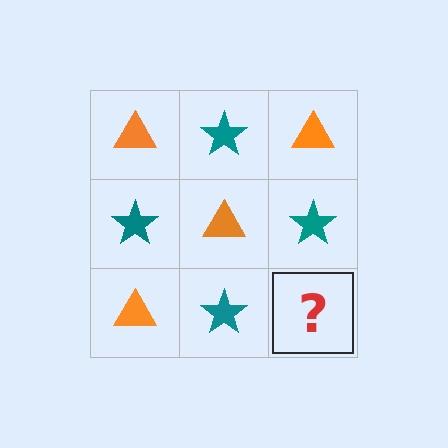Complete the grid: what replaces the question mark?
The question mark should be replaced with an orange triangle.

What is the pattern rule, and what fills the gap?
The rule is that it alternates orange triangle and teal star in a checkerboard pattern. The gap should be filled with an orange triangle.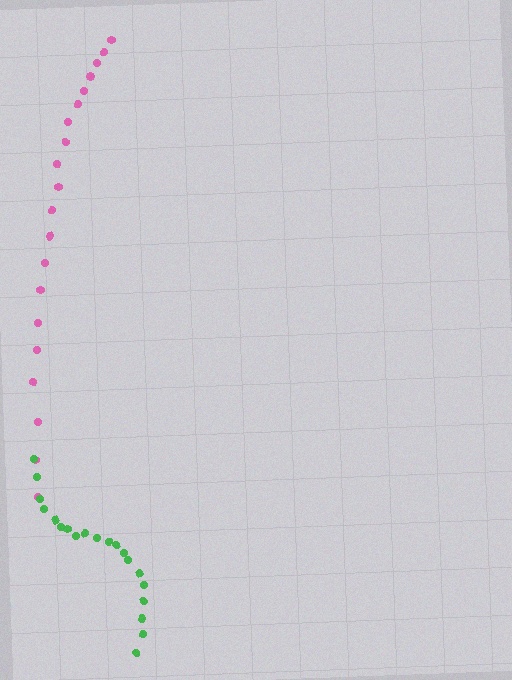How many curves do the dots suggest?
There are 2 distinct paths.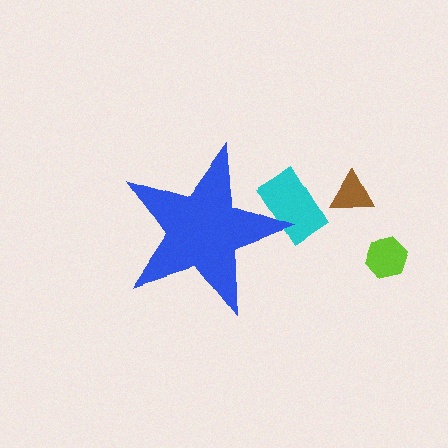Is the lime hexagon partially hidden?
No, the lime hexagon is fully visible.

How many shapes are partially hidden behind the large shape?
1 shape is partially hidden.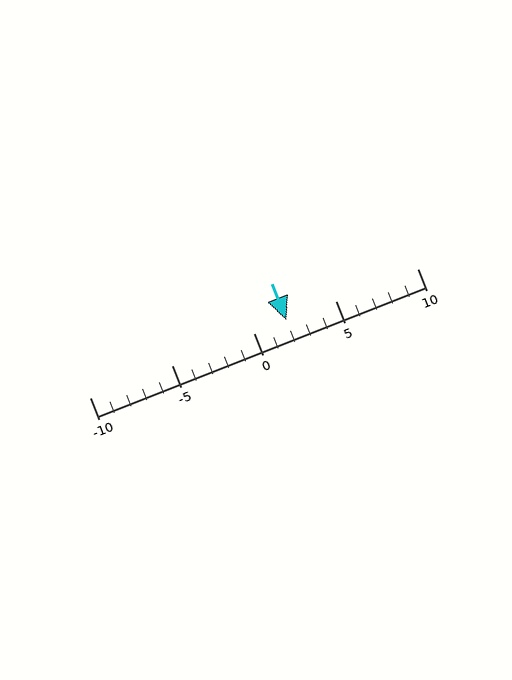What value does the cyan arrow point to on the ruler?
The cyan arrow points to approximately 2.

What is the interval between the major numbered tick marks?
The major tick marks are spaced 5 units apart.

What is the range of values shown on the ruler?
The ruler shows values from -10 to 10.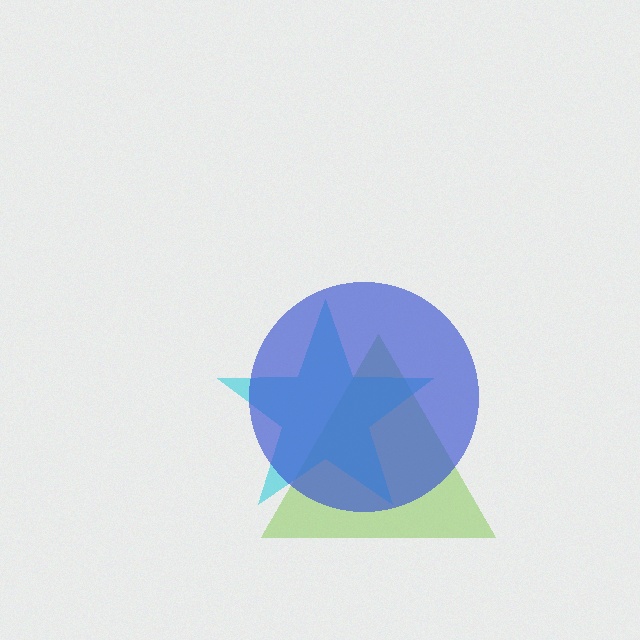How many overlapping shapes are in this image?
There are 3 overlapping shapes in the image.